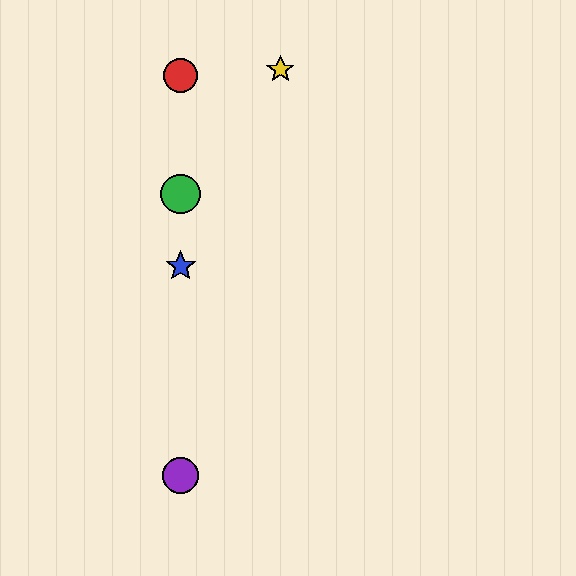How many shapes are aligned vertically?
4 shapes (the red circle, the blue star, the green circle, the purple circle) are aligned vertically.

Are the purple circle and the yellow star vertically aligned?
No, the purple circle is at x≈181 and the yellow star is at x≈280.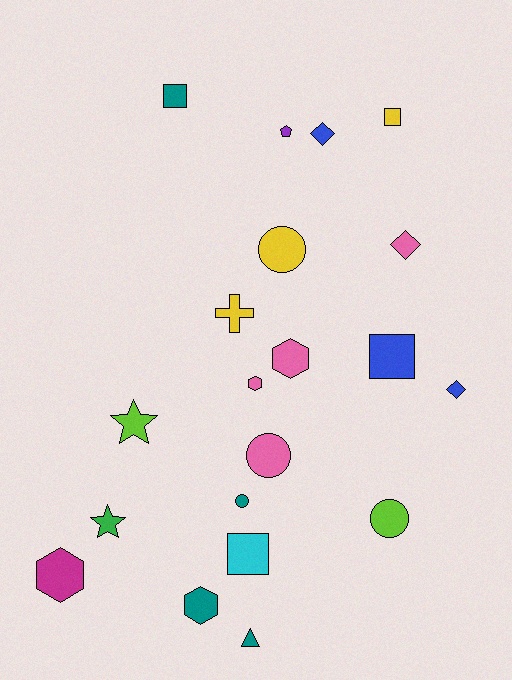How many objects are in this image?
There are 20 objects.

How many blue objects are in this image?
There are 3 blue objects.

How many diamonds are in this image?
There are 3 diamonds.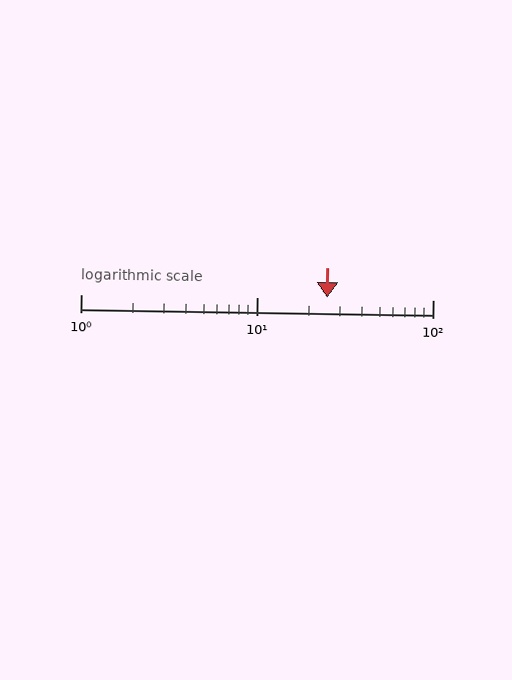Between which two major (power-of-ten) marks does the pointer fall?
The pointer is between 10 and 100.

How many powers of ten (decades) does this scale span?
The scale spans 2 decades, from 1 to 100.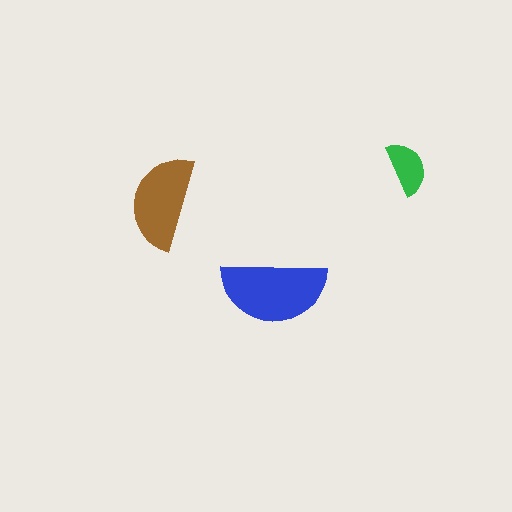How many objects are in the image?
There are 3 objects in the image.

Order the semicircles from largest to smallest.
the blue one, the brown one, the green one.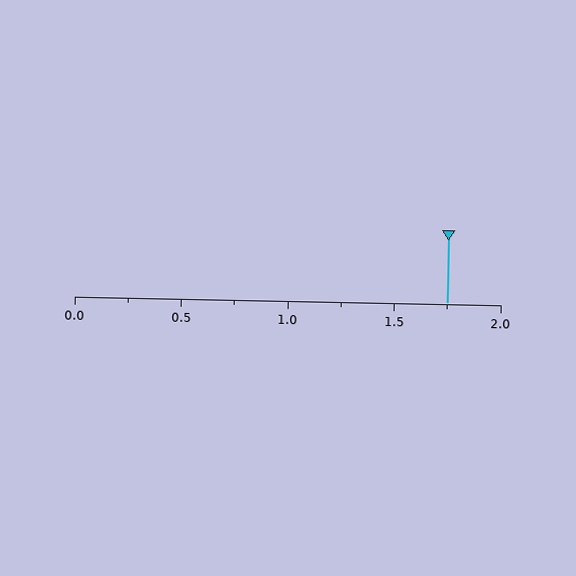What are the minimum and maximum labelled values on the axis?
The axis runs from 0.0 to 2.0.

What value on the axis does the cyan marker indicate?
The marker indicates approximately 1.75.